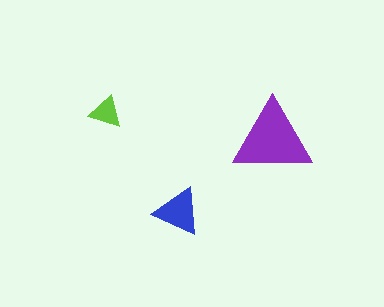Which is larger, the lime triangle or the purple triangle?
The purple one.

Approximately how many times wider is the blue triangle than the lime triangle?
About 1.5 times wider.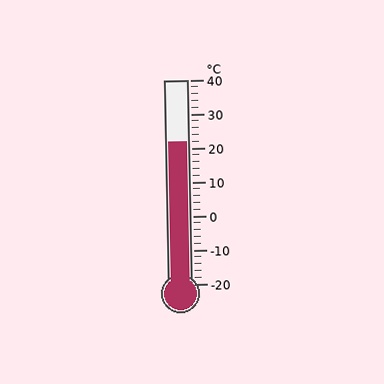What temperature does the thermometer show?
The thermometer shows approximately 22°C.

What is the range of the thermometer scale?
The thermometer scale ranges from -20°C to 40°C.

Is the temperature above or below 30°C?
The temperature is below 30°C.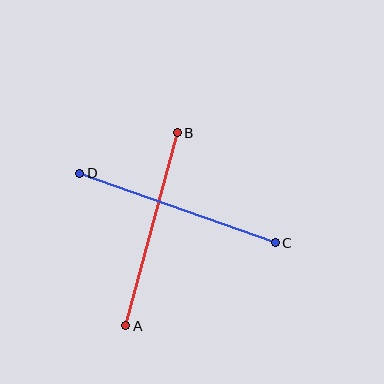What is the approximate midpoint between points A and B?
The midpoint is at approximately (152, 229) pixels.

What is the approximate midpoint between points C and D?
The midpoint is at approximately (177, 208) pixels.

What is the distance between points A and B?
The distance is approximately 200 pixels.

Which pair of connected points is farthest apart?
Points C and D are farthest apart.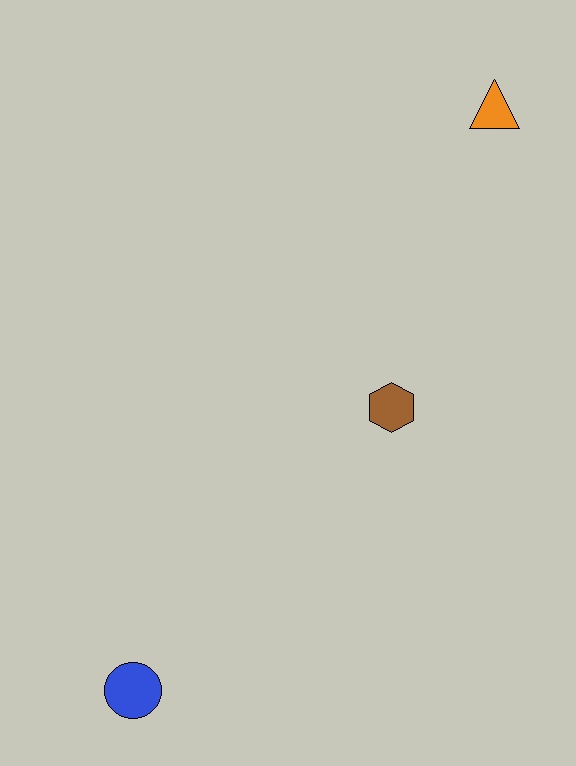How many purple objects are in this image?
There are no purple objects.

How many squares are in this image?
There are no squares.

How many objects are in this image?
There are 3 objects.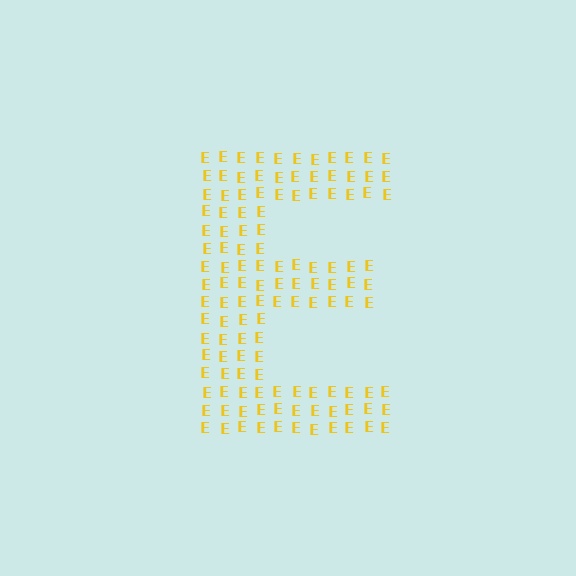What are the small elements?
The small elements are letter E's.